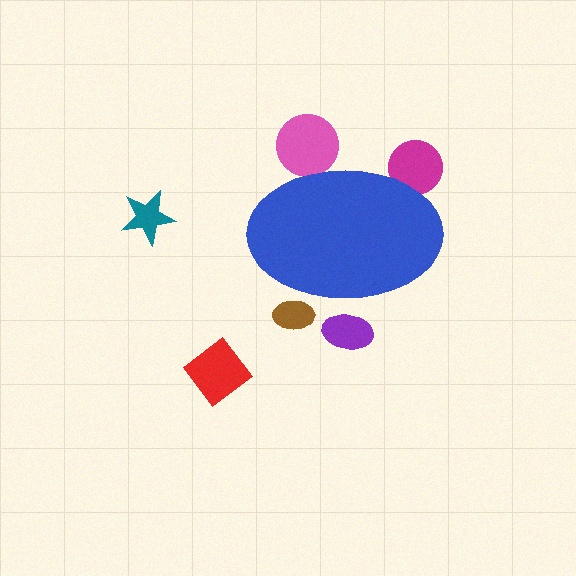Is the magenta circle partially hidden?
Yes, the magenta circle is partially hidden behind the blue ellipse.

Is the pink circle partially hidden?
Yes, the pink circle is partially hidden behind the blue ellipse.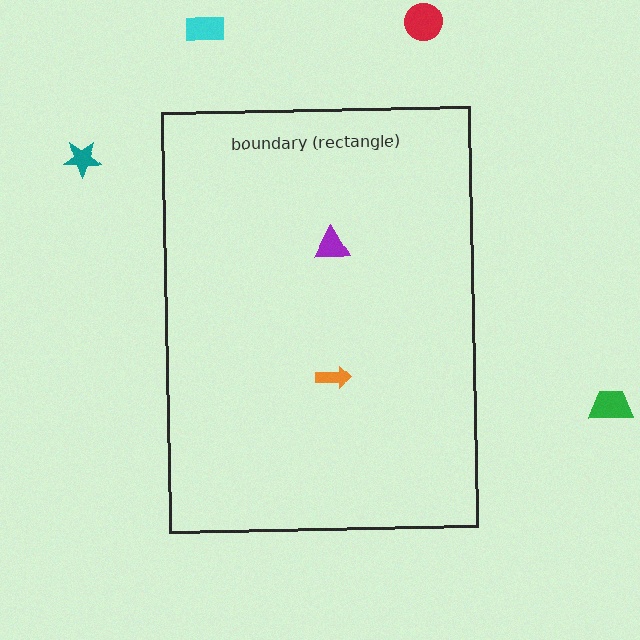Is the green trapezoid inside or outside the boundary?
Outside.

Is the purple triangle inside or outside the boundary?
Inside.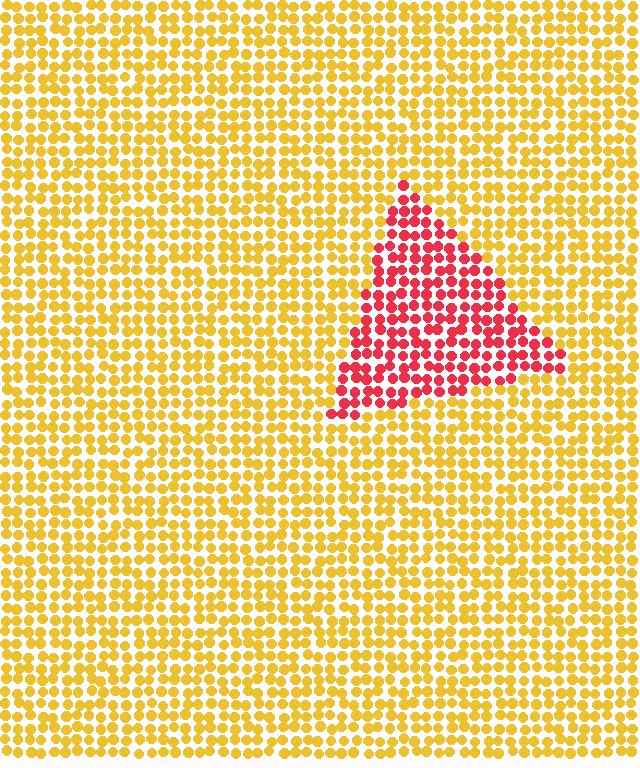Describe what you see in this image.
The image is filled with small yellow elements in a uniform arrangement. A triangle-shaped region is visible where the elements are tinted to a slightly different hue, forming a subtle color boundary.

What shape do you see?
I see a triangle.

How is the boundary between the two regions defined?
The boundary is defined purely by a slight shift in hue (about 55 degrees). Spacing, size, and orientation are identical on both sides.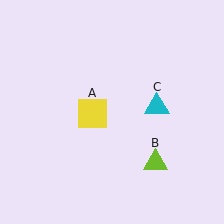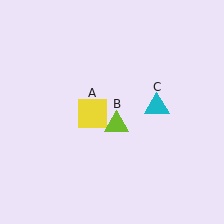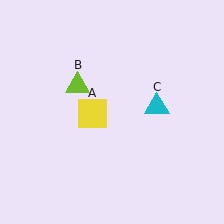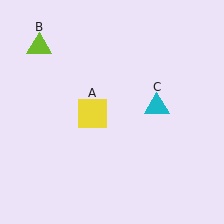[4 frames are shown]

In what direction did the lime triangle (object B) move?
The lime triangle (object B) moved up and to the left.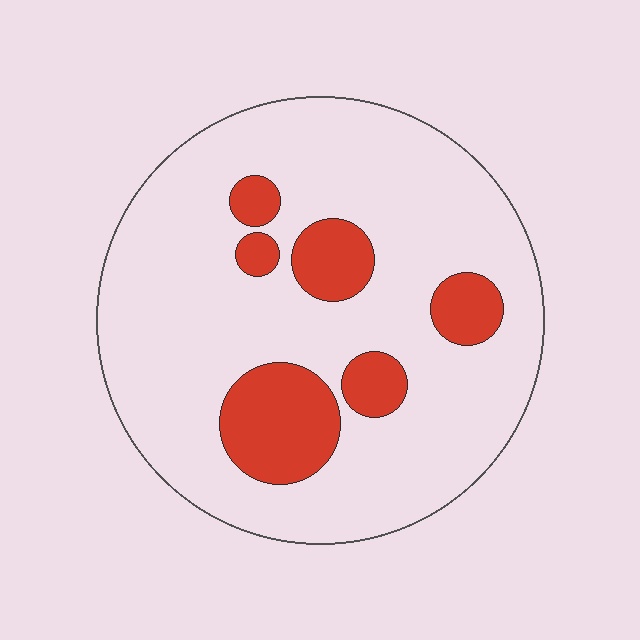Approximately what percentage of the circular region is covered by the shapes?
Approximately 20%.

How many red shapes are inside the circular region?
6.